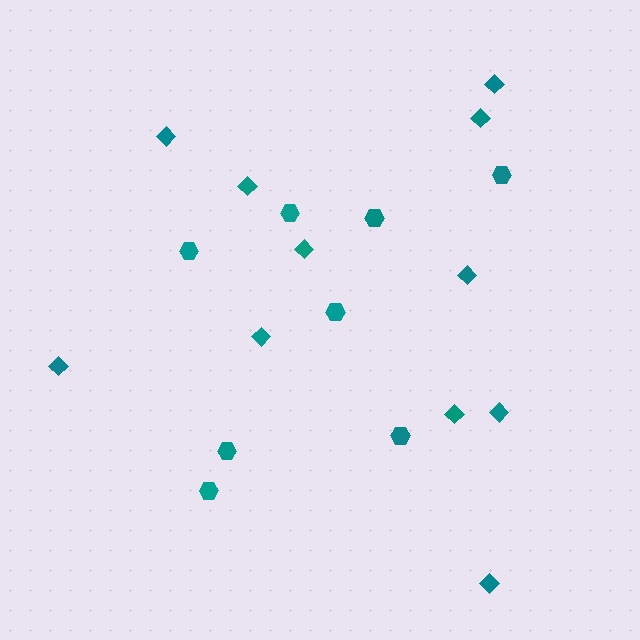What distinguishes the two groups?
There are 2 groups: one group of hexagons (8) and one group of diamonds (11).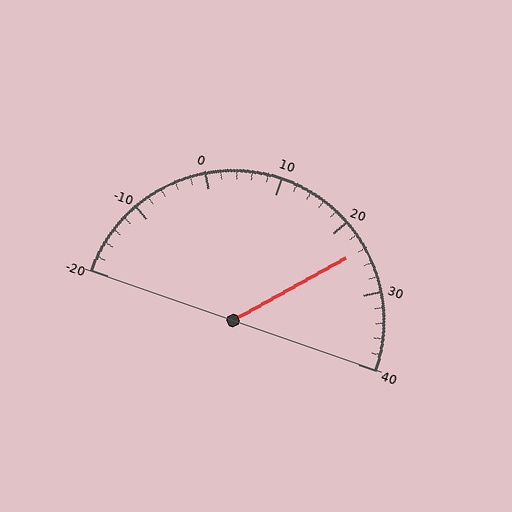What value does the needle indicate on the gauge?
The needle indicates approximately 24.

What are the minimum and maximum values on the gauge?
The gauge ranges from -20 to 40.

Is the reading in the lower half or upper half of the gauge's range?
The reading is in the upper half of the range (-20 to 40).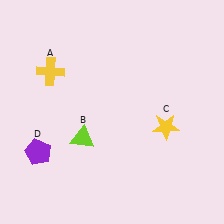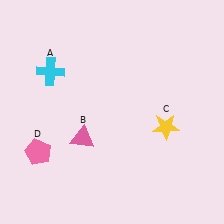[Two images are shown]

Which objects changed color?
A changed from yellow to cyan. B changed from lime to pink. D changed from purple to pink.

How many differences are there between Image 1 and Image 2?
There are 3 differences between the two images.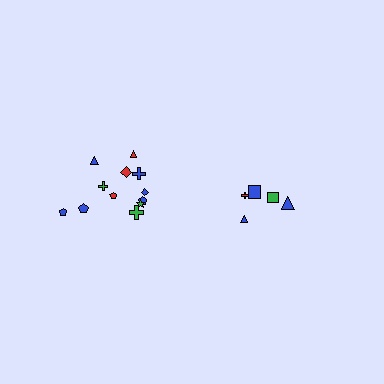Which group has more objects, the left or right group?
The left group.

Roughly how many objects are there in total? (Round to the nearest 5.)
Roughly 15 objects in total.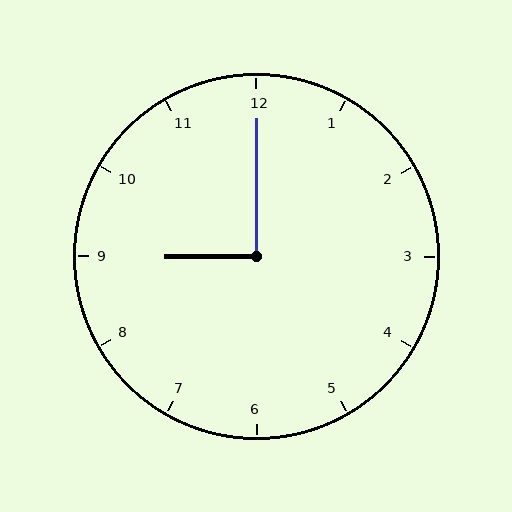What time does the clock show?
9:00.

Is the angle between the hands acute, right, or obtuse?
It is right.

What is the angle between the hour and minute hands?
Approximately 90 degrees.